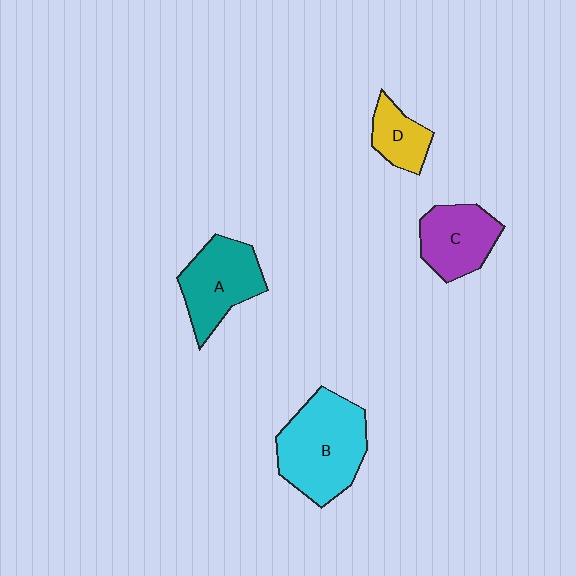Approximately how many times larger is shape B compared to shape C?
Approximately 1.6 times.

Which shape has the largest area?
Shape B (cyan).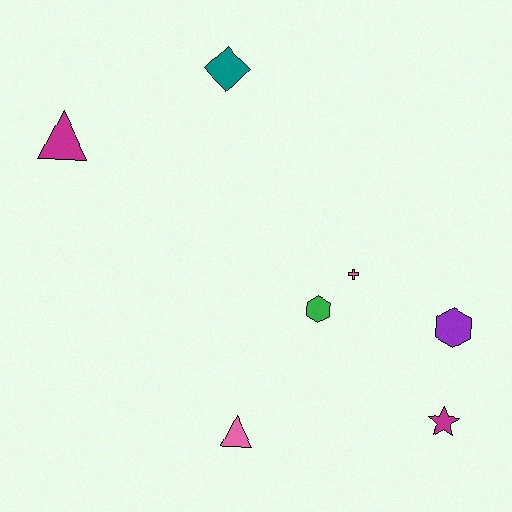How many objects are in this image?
There are 7 objects.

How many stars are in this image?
There is 1 star.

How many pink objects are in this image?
There are 2 pink objects.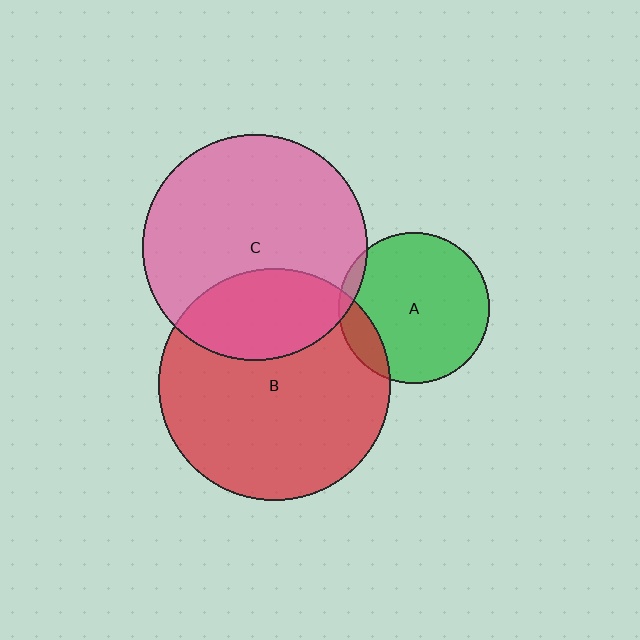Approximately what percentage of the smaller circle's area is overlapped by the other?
Approximately 5%.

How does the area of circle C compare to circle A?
Approximately 2.2 times.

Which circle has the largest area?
Circle B (red).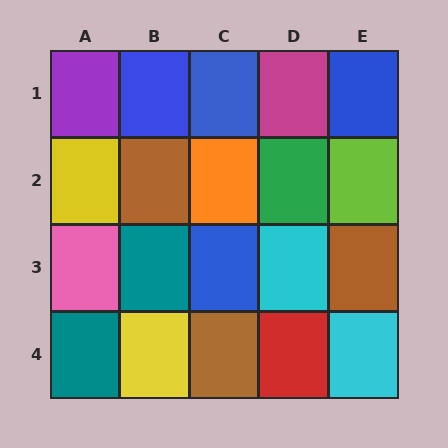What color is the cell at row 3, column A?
Pink.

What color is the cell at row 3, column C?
Blue.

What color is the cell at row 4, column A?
Teal.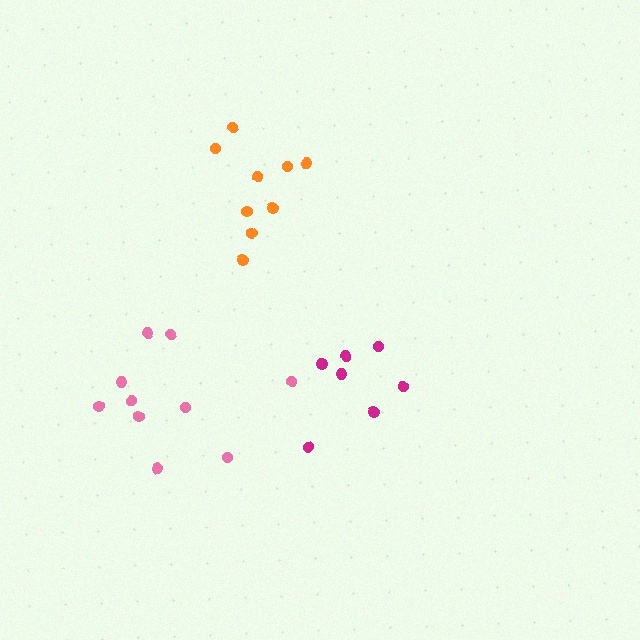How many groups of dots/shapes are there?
There are 3 groups.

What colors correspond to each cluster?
The clusters are colored: pink, orange, magenta.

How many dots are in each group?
Group 1: 10 dots, Group 2: 9 dots, Group 3: 7 dots (26 total).